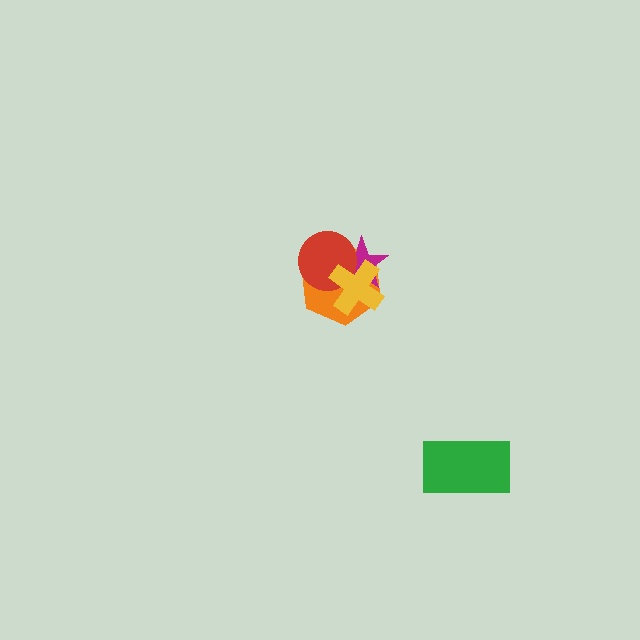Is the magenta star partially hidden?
Yes, it is partially covered by another shape.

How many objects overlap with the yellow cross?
3 objects overlap with the yellow cross.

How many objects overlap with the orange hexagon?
3 objects overlap with the orange hexagon.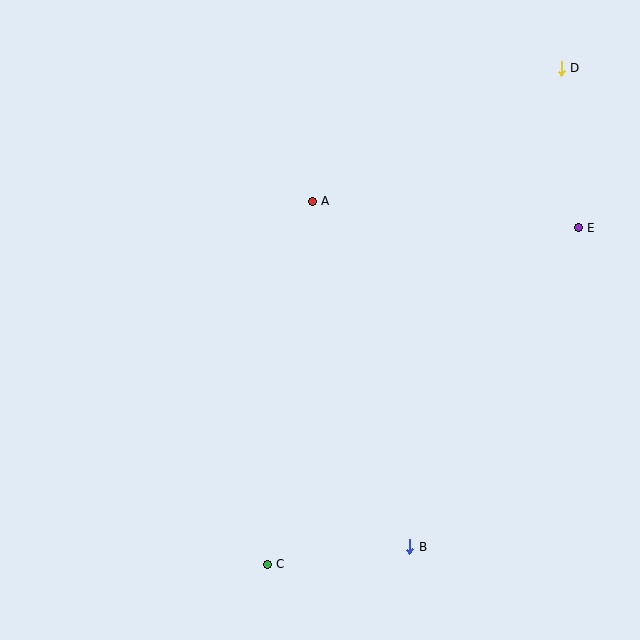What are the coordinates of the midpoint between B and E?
The midpoint between B and E is at (494, 387).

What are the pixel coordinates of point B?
Point B is at (410, 547).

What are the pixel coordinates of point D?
Point D is at (561, 68).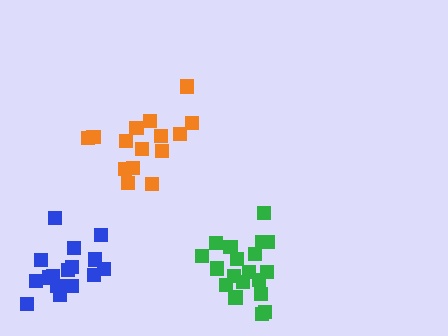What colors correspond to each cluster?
The clusters are colored: blue, green, orange.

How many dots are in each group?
Group 1: 17 dots, Group 2: 20 dots, Group 3: 15 dots (52 total).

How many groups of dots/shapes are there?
There are 3 groups.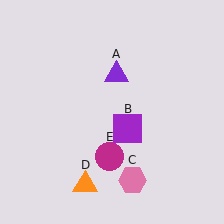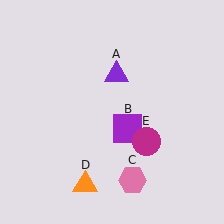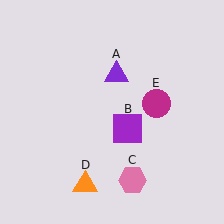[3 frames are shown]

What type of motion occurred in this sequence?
The magenta circle (object E) rotated counterclockwise around the center of the scene.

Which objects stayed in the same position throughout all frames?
Purple triangle (object A) and purple square (object B) and pink hexagon (object C) and orange triangle (object D) remained stationary.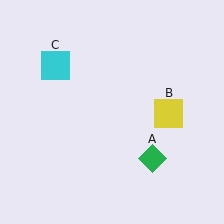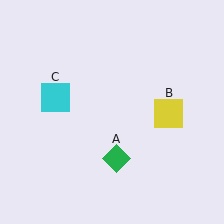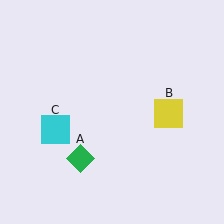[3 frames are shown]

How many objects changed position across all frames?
2 objects changed position: green diamond (object A), cyan square (object C).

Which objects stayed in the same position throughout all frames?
Yellow square (object B) remained stationary.